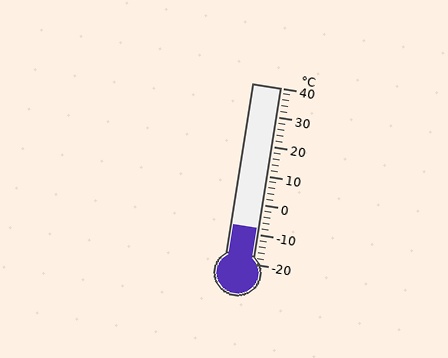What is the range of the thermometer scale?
The thermometer scale ranges from -20°C to 40°C.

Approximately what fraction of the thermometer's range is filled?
The thermometer is filled to approximately 20% of its range.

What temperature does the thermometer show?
The thermometer shows approximately -8°C.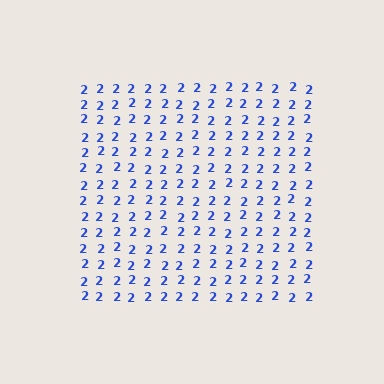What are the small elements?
The small elements are digit 2's.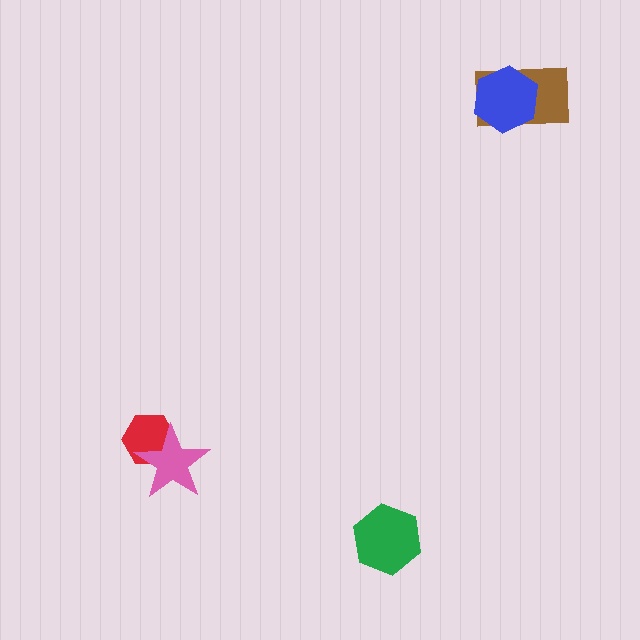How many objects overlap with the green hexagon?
0 objects overlap with the green hexagon.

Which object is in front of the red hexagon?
The pink star is in front of the red hexagon.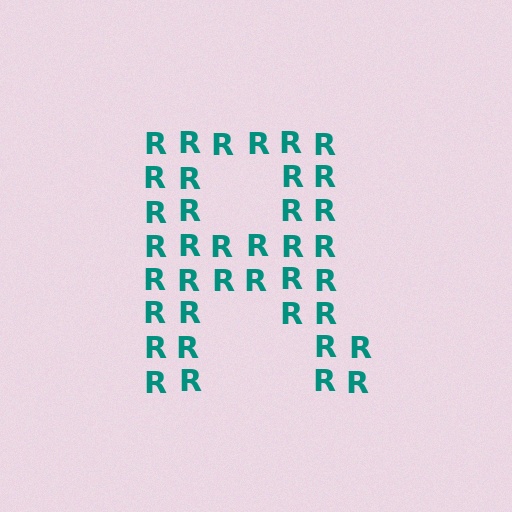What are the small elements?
The small elements are letter R's.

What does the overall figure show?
The overall figure shows the letter R.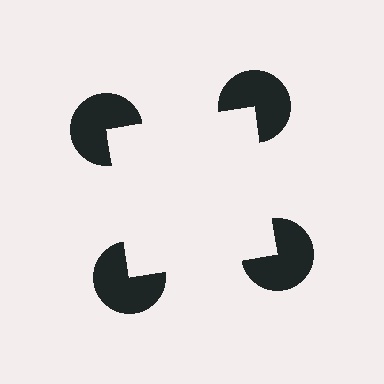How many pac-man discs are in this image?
There are 4 — one at each vertex of the illusory square.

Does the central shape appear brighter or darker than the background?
It typically appears slightly brighter than the background, even though no actual brightness change is drawn.